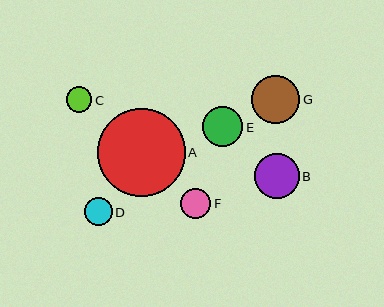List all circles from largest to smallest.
From largest to smallest: A, G, B, E, F, D, C.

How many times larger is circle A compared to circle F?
Circle A is approximately 2.9 times the size of circle F.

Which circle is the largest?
Circle A is the largest with a size of approximately 88 pixels.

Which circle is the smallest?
Circle C is the smallest with a size of approximately 26 pixels.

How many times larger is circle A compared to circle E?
Circle A is approximately 2.2 times the size of circle E.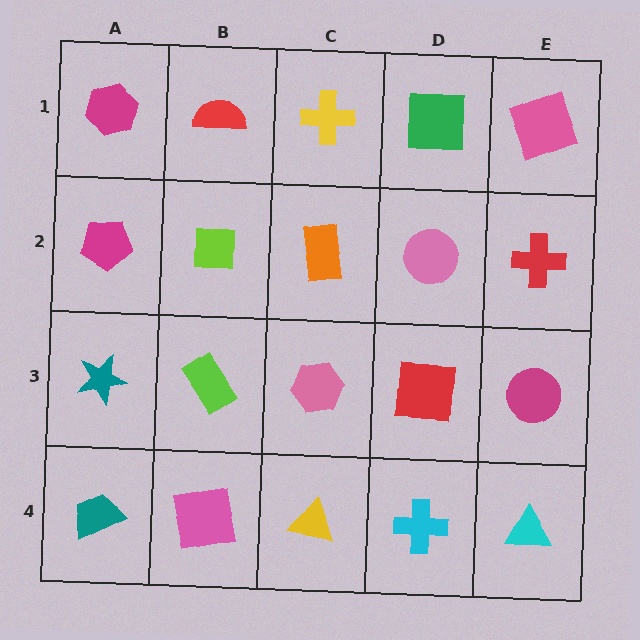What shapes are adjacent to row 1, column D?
A pink circle (row 2, column D), a yellow cross (row 1, column C), a pink square (row 1, column E).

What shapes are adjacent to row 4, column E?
A magenta circle (row 3, column E), a cyan cross (row 4, column D).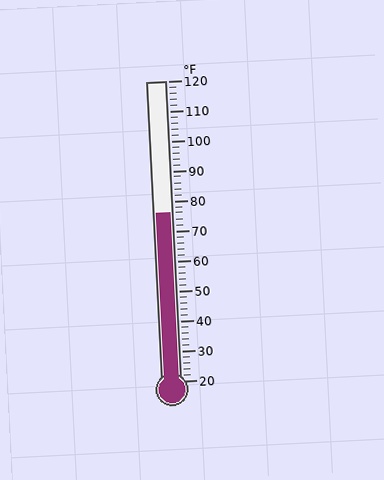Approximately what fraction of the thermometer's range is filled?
The thermometer is filled to approximately 55% of its range.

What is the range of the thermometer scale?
The thermometer scale ranges from 20°F to 120°F.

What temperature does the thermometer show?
The thermometer shows approximately 76°F.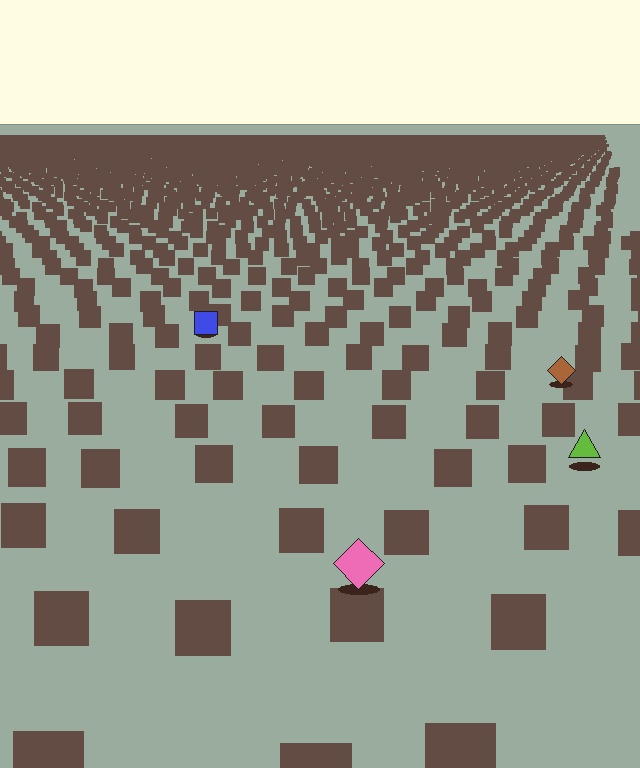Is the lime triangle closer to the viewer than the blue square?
Yes. The lime triangle is closer — you can tell from the texture gradient: the ground texture is coarser near it.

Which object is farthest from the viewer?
The blue square is farthest from the viewer. It appears smaller and the ground texture around it is denser.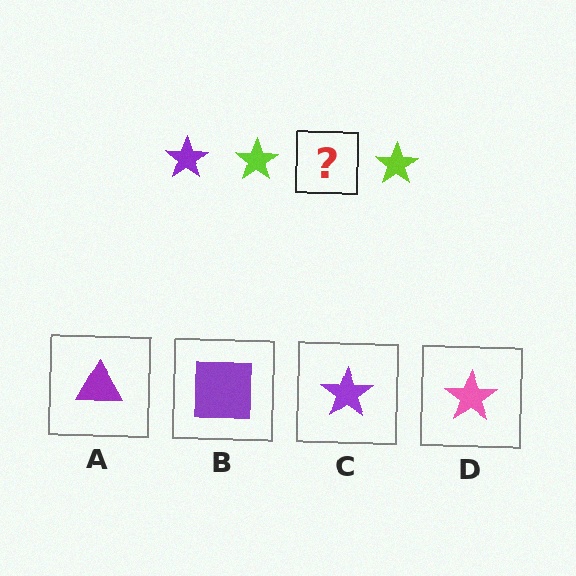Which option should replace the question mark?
Option C.